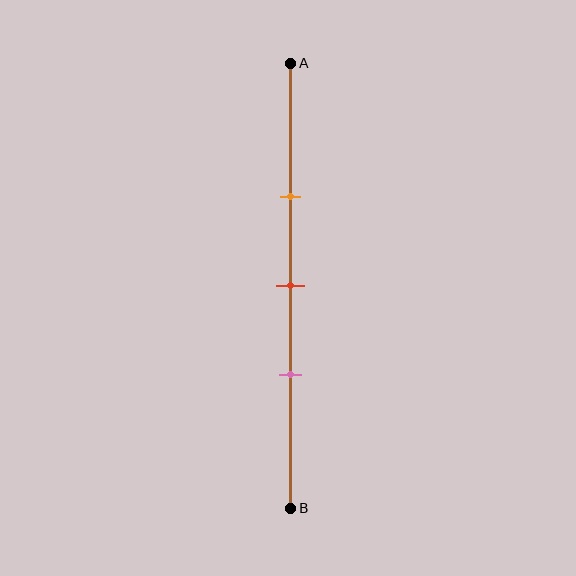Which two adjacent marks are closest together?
The red and pink marks are the closest adjacent pair.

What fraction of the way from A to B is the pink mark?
The pink mark is approximately 70% (0.7) of the way from A to B.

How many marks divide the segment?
There are 3 marks dividing the segment.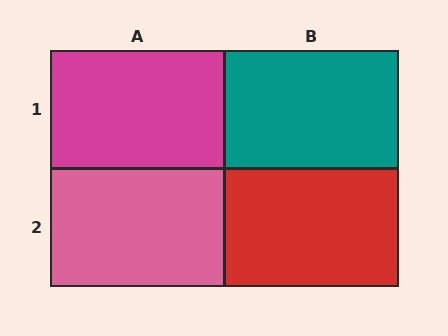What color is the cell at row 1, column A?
Magenta.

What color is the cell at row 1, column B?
Teal.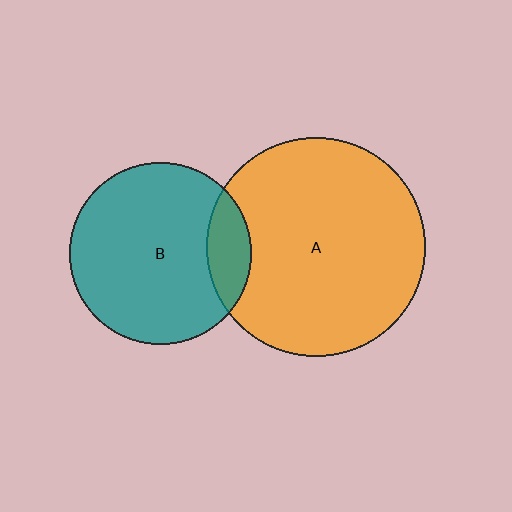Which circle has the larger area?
Circle A (orange).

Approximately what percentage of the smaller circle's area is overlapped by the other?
Approximately 15%.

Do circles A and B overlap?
Yes.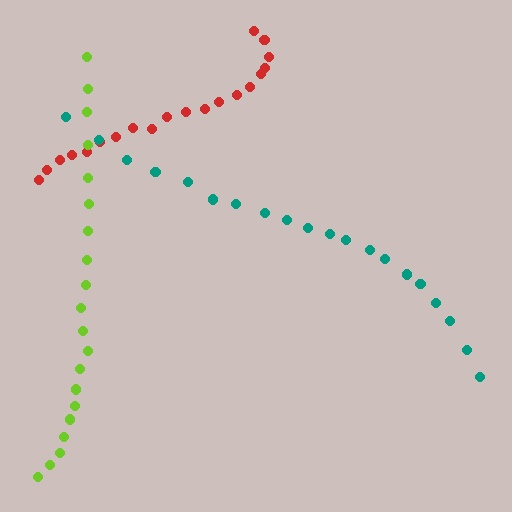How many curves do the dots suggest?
There are 3 distinct paths.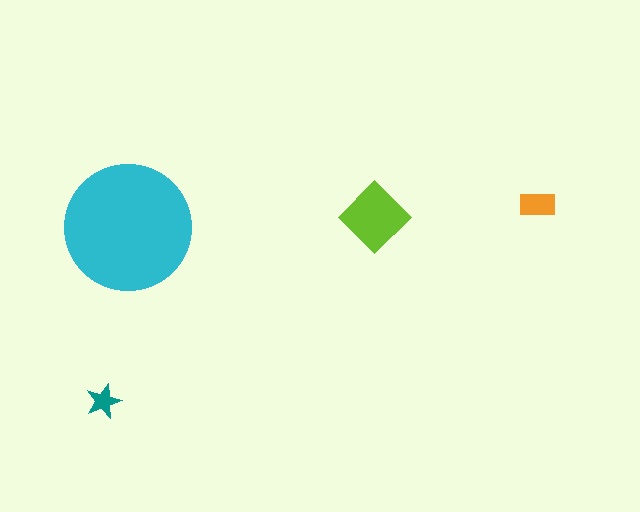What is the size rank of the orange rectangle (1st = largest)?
3rd.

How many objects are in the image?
There are 4 objects in the image.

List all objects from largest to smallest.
The cyan circle, the lime diamond, the orange rectangle, the teal star.